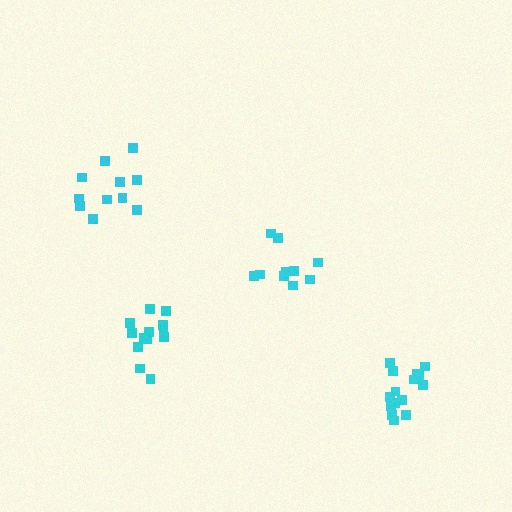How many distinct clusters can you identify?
There are 4 distinct clusters.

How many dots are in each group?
Group 1: 15 dots, Group 2: 11 dots, Group 3: 13 dots, Group 4: 10 dots (49 total).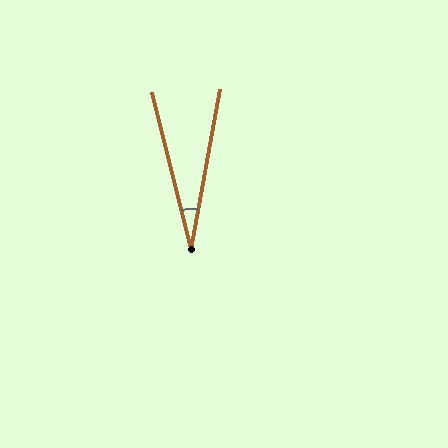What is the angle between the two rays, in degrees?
Approximately 24 degrees.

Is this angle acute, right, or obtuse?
It is acute.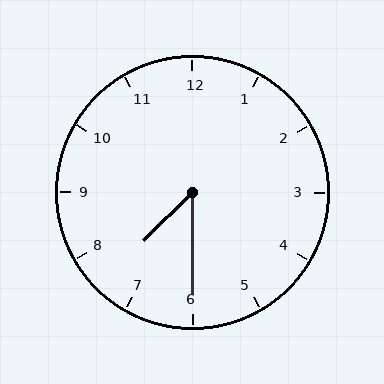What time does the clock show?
7:30.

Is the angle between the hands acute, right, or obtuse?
It is acute.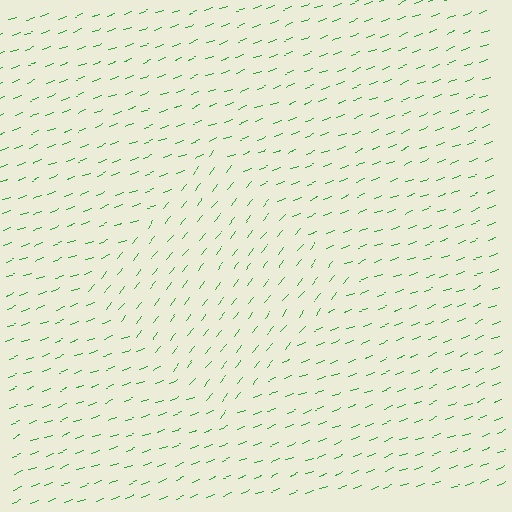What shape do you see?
I see a diamond.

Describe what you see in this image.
The image is filled with small green line segments. A diamond region in the image has lines oriented differently from the surrounding lines, creating a visible texture boundary.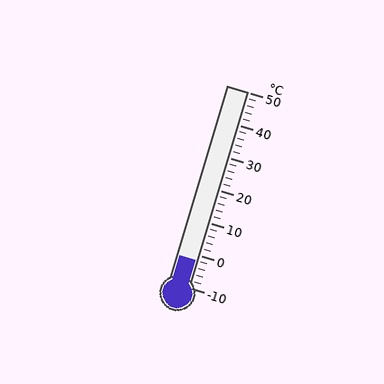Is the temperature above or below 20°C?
The temperature is below 20°C.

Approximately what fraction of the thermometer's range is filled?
The thermometer is filled to approximately 15% of its range.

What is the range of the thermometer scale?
The thermometer scale ranges from -10°C to 50°C.